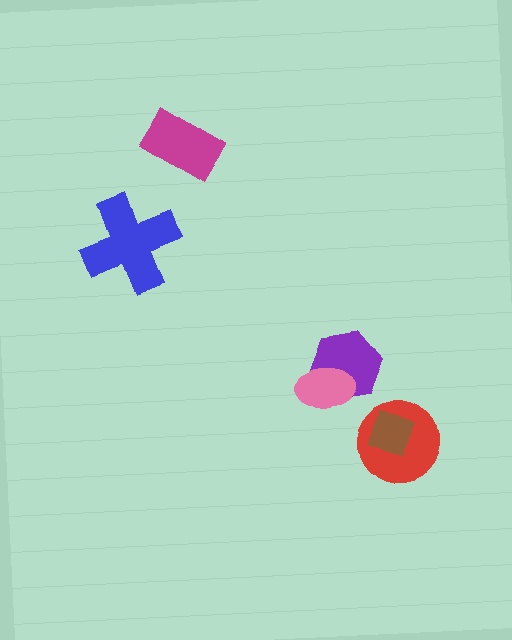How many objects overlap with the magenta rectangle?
0 objects overlap with the magenta rectangle.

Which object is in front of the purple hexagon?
The pink ellipse is in front of the purple hexagon.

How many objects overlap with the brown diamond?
1 object overlaps with the brown diamond.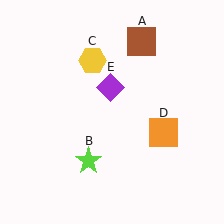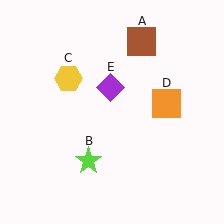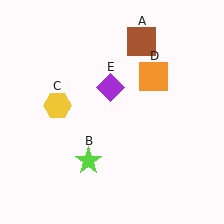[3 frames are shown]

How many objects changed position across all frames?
2 objects changed position: yellow hexagon (object C), orange square (object D).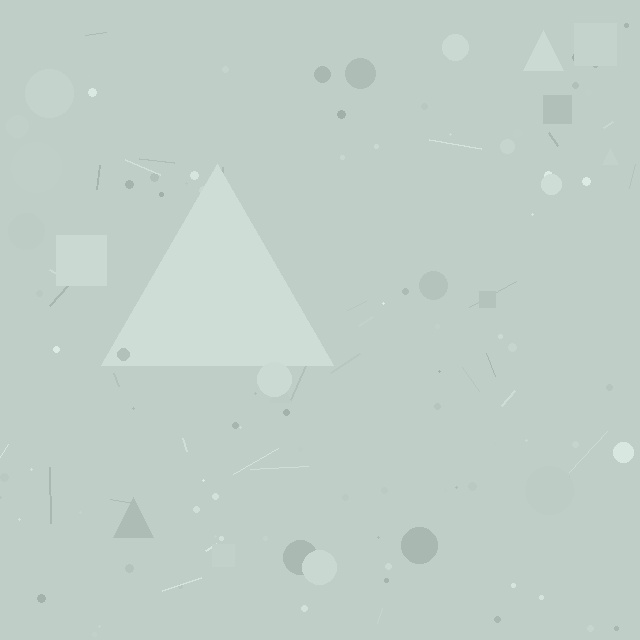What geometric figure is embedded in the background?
A triangle is embedded in the background.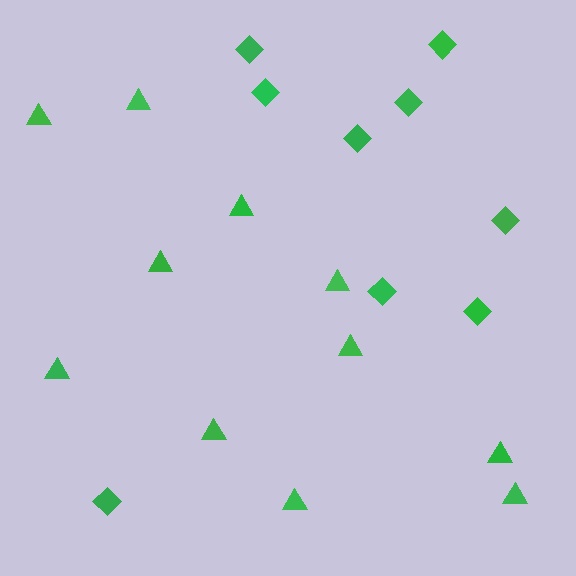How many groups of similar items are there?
There are 2 groups: one group of triangles (11) and one group of diamonds (9).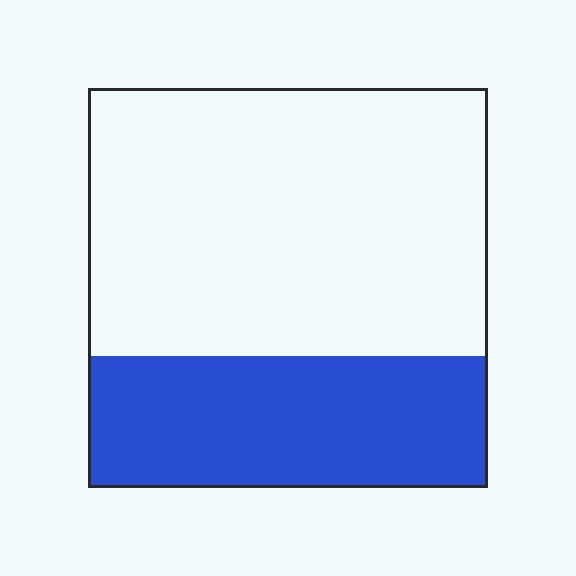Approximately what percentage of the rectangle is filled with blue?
Approximately 35%.